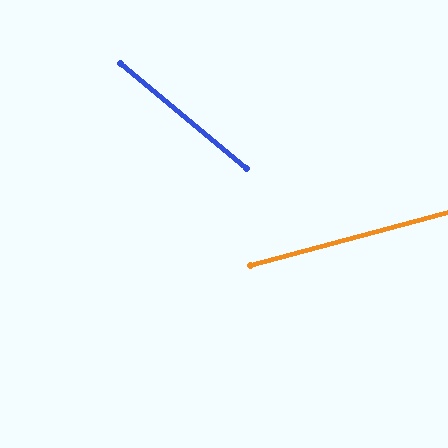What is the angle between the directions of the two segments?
Approximately 55 degrees.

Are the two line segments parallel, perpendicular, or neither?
Neither parallel nor perpendicular — they differ by about 55°.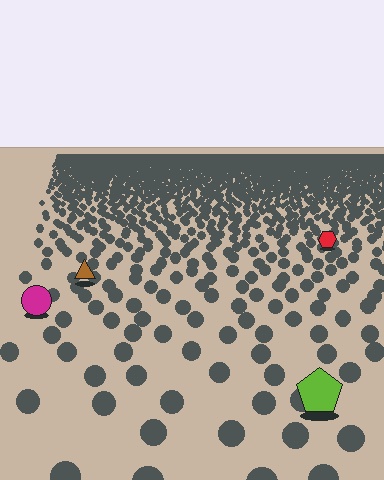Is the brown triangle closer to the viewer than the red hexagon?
Yes. The brown triangle is closer — you can tell from the texture gradient: the ground texture is coarser near it.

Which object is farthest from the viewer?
The red hexagon is farthest from the viewer. It appears smaller and the ground texture around it is denser.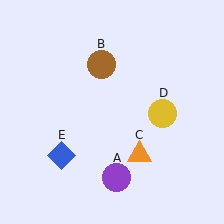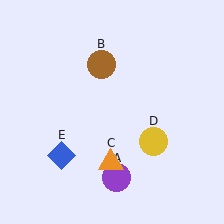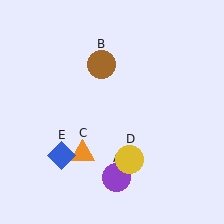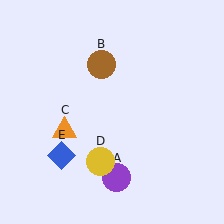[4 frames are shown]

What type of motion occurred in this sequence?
The orange triangle (object C), yellow circle (object D) rotated clockwise around the center of the scene.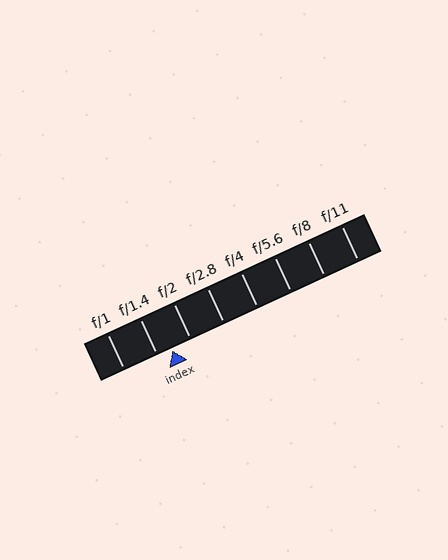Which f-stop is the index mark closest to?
The index mark is closest to f/1.4.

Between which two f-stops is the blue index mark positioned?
The index mark is between f/1.4 and f/2.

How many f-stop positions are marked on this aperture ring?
There are 8 f-stop positions marked.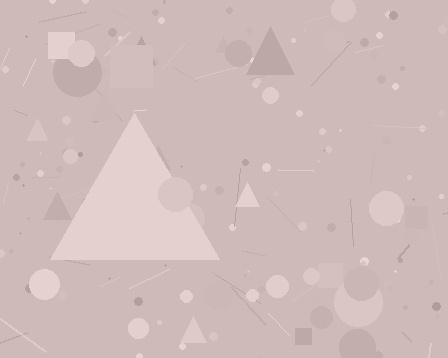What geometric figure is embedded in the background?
A triangle is embedded in the background.